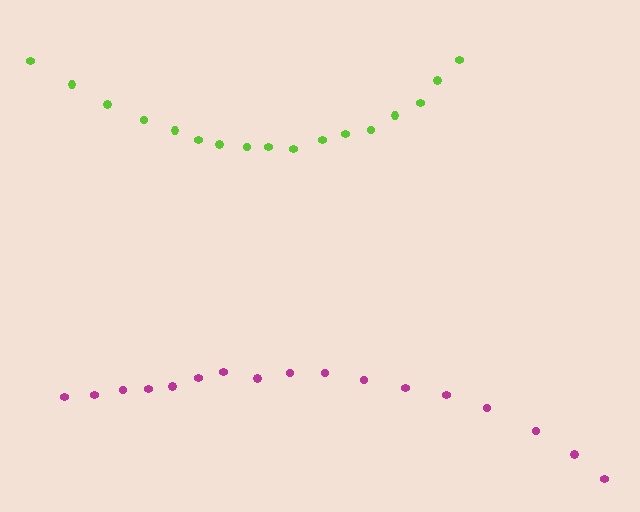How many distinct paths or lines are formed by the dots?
There are 2 distinct paths.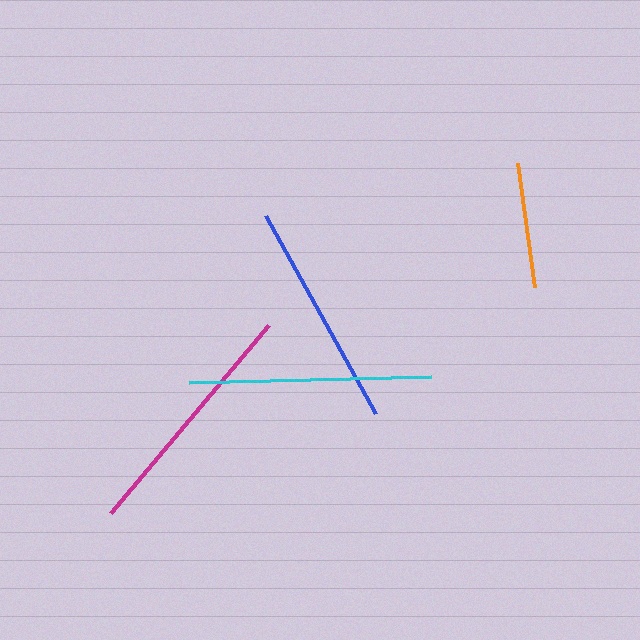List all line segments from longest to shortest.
From longest to shortest: magenta, cyan, blue, orange.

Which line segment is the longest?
The magenta line is the longest at approximately 246 pixels.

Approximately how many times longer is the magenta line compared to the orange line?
The magenta line is approximately 2.0 times the length of the orange line.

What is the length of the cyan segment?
The cyan segment is approximately 242 pixels long.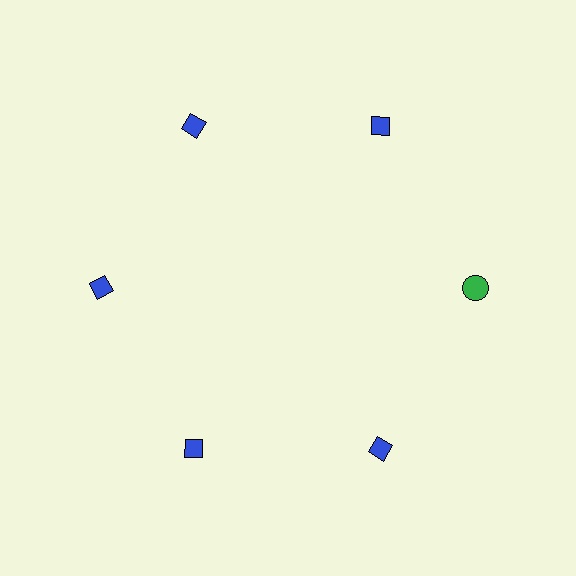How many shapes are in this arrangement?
There are 6 shapes arranged in a ring pattern.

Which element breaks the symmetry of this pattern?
The green circle at roughly the 3 o'clock position breaks the symmetry. All other shapes are blue diamonds.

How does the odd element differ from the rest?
It differs in both color (green instead of blue) and shape (circle instead of diamond).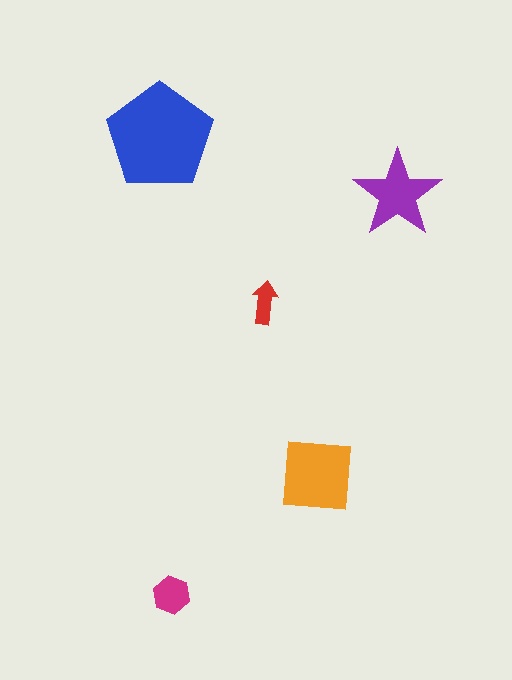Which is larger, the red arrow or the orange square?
The orange square.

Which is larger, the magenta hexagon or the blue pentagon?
The blue pentagon.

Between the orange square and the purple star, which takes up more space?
The orange square.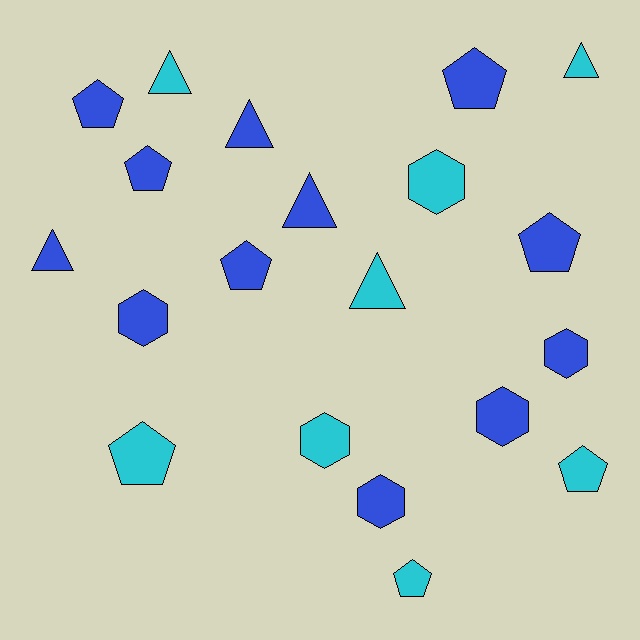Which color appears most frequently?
Blue, with 12 objects.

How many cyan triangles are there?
There are 3 cyan triangles.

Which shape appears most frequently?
Pentagon, with 8 objects.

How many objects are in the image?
There are 20 objects.